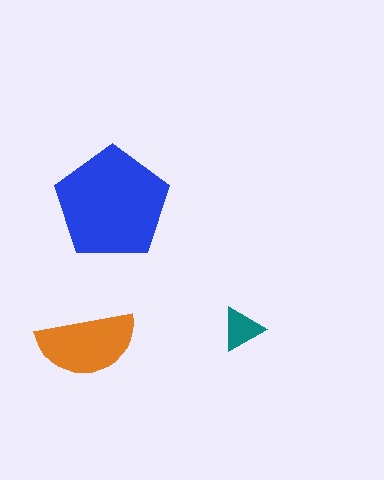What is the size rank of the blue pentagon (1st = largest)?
1st.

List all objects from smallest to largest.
The teal triangle, the orange semicircle, the blue pentagon.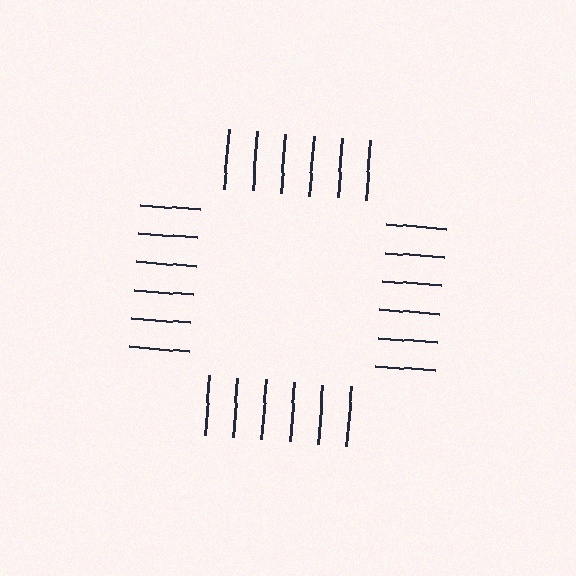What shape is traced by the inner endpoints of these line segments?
An illusory square — the line segments terminate on its edges but no continuous stroke is drawn.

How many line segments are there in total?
24 — 6 along each of the 4 edges.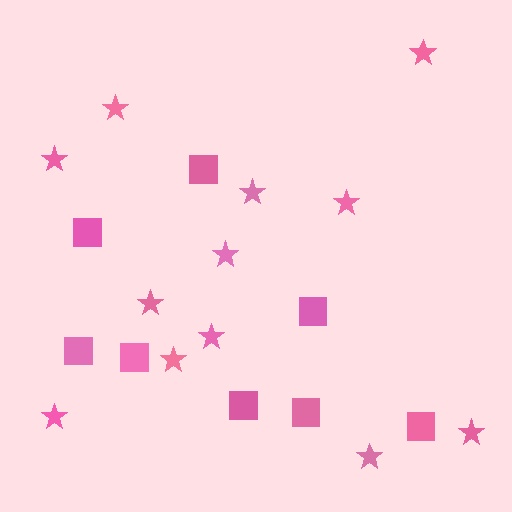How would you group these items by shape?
There are 2 groups: one group of stars (12) and one group of squares (8).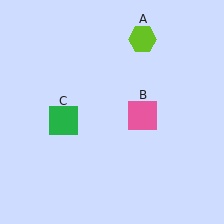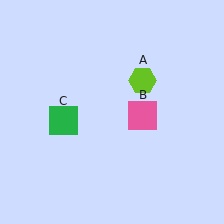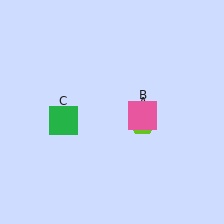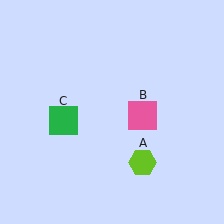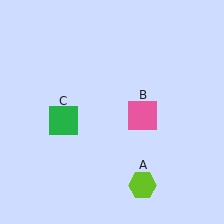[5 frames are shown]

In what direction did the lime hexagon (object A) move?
The lime hexagon (object A) moved down.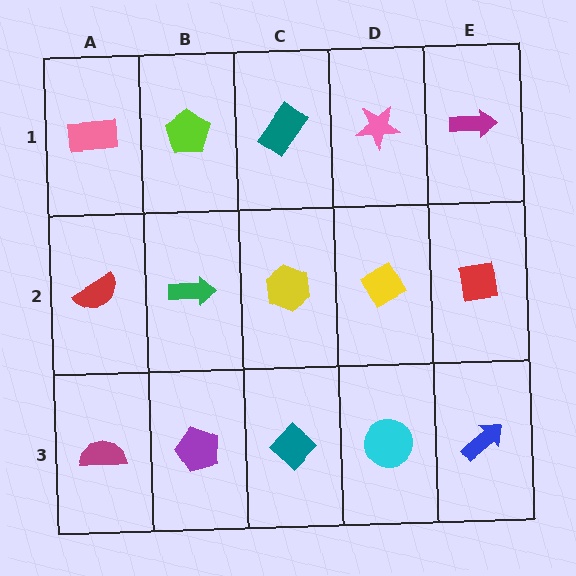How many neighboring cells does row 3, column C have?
3.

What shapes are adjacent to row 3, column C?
A yellow hexagon (row 2, column C), a purple pentagon (row 3, column B), a cyan circle (row 3, column D).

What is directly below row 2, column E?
A blue arrow.